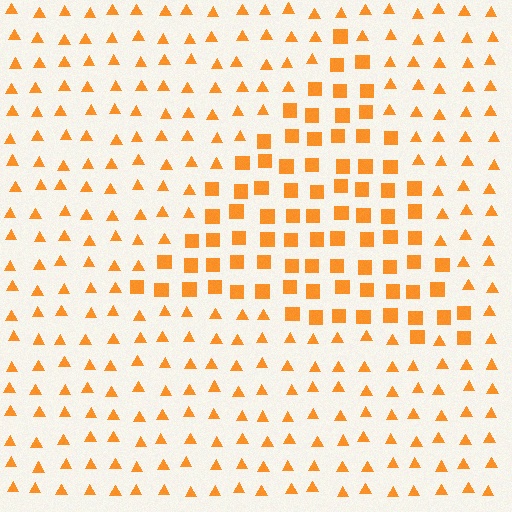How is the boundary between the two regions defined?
The boundary is defined by a change in element shape: squares inside vs. triangles outside. All elements share the same color and spacing.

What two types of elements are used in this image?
The image uses squares inside the triangle region and triangles outside it.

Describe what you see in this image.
The image is filled with small orange elements arranged in a uniform grid. A triangle-shaped region contains squares, while the surrounding area contains triangles. The boundary is defined purely by the change in element shape.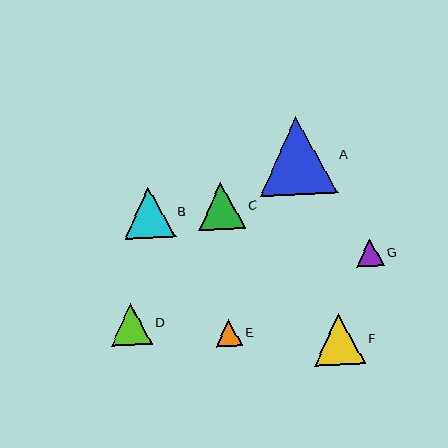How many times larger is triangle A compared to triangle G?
Triangle A is approximately 2.8 times the size of triangle G.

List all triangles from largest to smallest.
From largest to smallest: A, B, F, C, D, G, E.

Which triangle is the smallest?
Triangle E is the smallest with a size of approximately 26 pixels.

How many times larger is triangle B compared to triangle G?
Triangle B is approximately 1.9 times the size of triangle G.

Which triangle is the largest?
Triangle A is the largest with a size of approximately 78 pixels.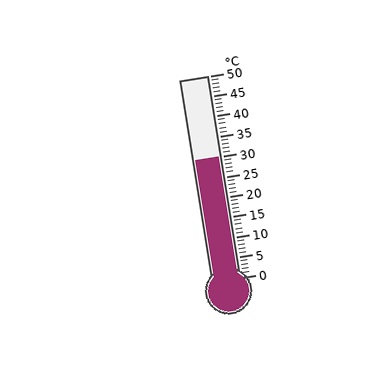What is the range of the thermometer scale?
The thermometer scale ranges from 0°C to 50°C.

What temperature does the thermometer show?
The thermometer shows approximately 30°C.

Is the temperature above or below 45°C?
The temperature is below 45°C.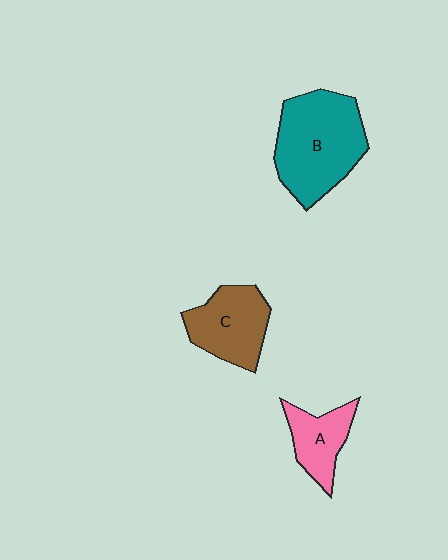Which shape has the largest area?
Shape B (teal).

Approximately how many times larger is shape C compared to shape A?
Approximately 1.4 times.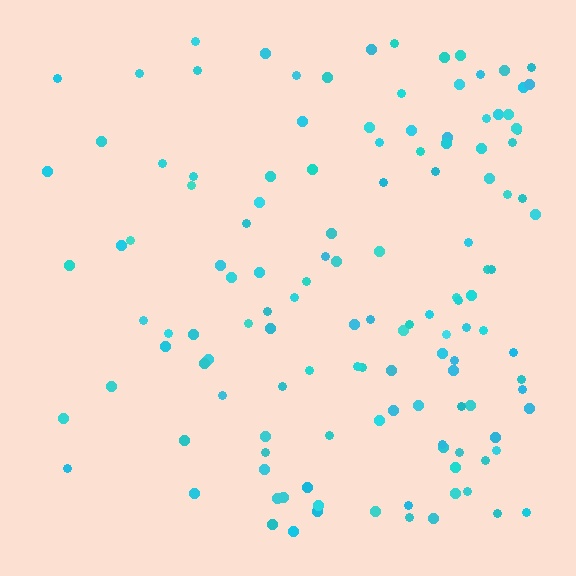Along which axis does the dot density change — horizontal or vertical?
Horizontal.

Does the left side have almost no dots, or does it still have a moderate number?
Still a moderate number, just noticeably fewer than the right.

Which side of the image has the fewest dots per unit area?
The left.